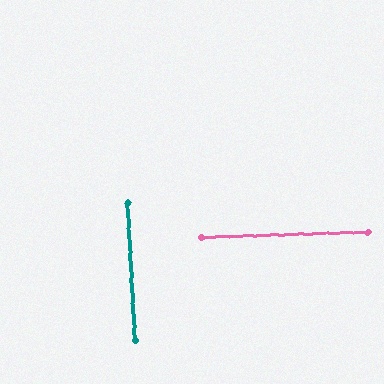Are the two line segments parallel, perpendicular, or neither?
Perpendicular — they meet at approximately 89°.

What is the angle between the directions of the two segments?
Approximately 89 degrees.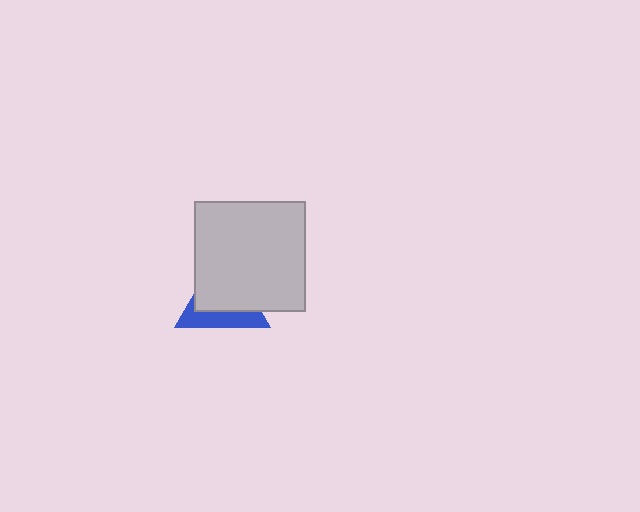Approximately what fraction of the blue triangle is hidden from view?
Roughly 63% of the blue triangle is hidden behind the light gray square.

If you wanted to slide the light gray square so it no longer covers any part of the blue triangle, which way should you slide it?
Slide it toward the upper-right — that is the most direct way to separate the two shapes.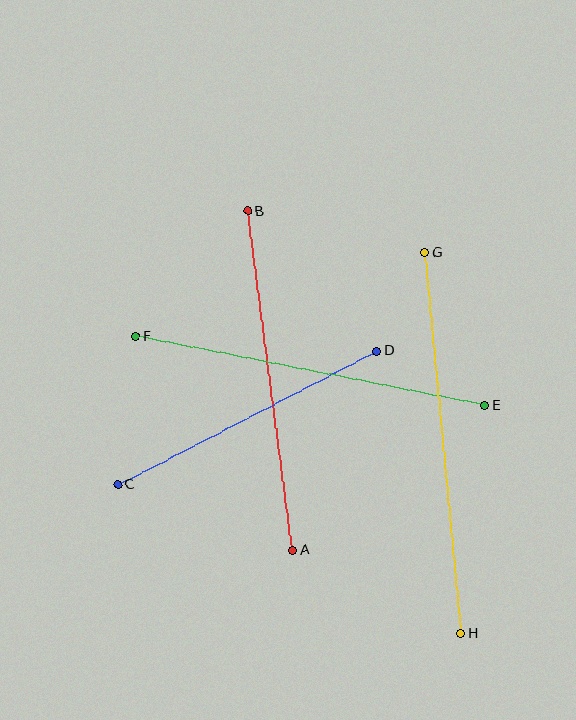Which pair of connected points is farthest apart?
Points G and H are farthest apart.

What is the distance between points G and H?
The distance is approximately 383 pixels.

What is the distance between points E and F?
The distance is approximately 355 pixels.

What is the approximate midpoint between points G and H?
The midpoint is at approximately (443, 443) pixels.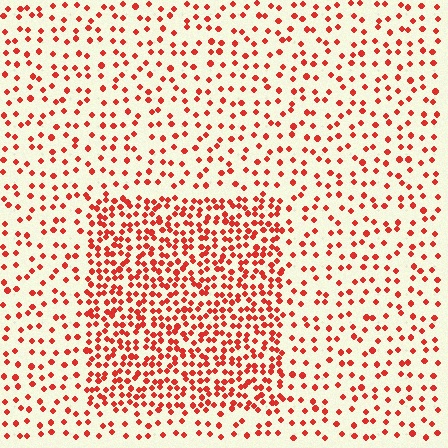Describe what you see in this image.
The image contains small red elements arranged at two different densities. A rectangle-shaped region is visible where the elements are more densely packed than the surrounding area.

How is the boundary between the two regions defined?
The boundary is defined by a change in element density (approximately 2.3x ratio). All elements are the same color, size, and shape.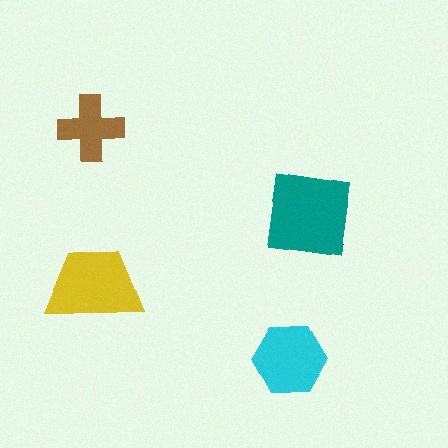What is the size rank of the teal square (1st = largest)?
1st.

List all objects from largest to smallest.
The teal square, the yellow trapezoid, the cyan hexagon, the brown cross.